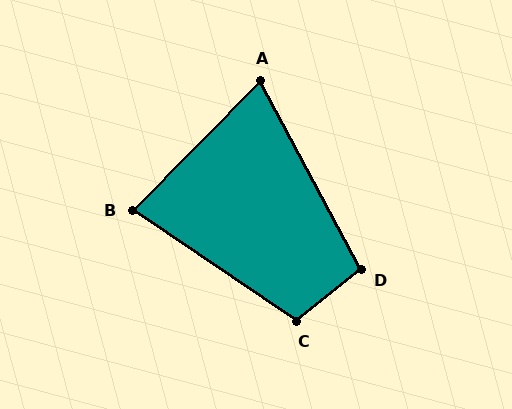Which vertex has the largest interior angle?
C, at approximately 107 degrees.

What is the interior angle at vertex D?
Approximately 101 degrees (obtuse).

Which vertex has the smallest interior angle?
A, at approximately 73 degrees.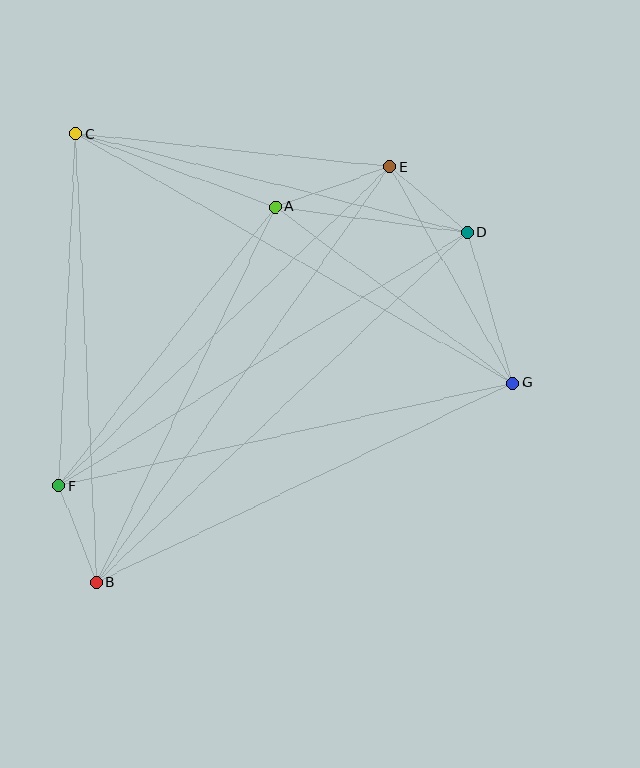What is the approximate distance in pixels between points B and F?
The distance between B and F is approximately 103 pixels.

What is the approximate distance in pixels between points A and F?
The distance between A and F is approximately 353 pixels.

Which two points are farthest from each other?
Points B and D are farthest from each other.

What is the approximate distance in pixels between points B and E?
The distance between B and E is approximately 508 pixels.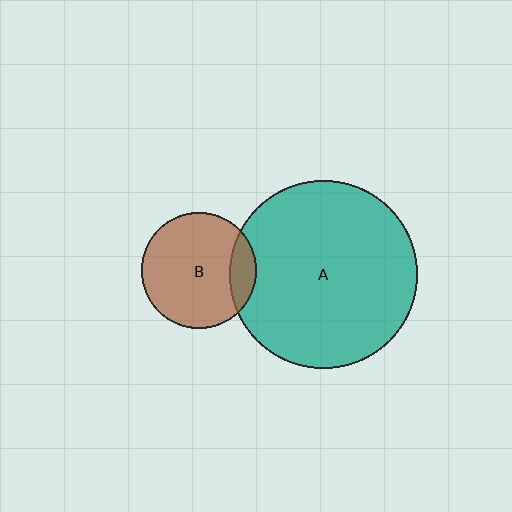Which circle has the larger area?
Circle A (teal).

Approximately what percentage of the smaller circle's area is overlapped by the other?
Approximately 15%.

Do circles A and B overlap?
Yes.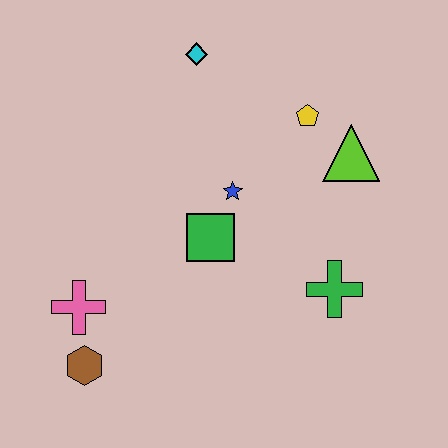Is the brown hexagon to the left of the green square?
Yes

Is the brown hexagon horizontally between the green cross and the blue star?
No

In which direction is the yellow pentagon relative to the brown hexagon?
The yellow pentagon is above the brown hexagon.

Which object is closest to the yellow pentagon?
The lime triangle is closest to the yellow pentagon.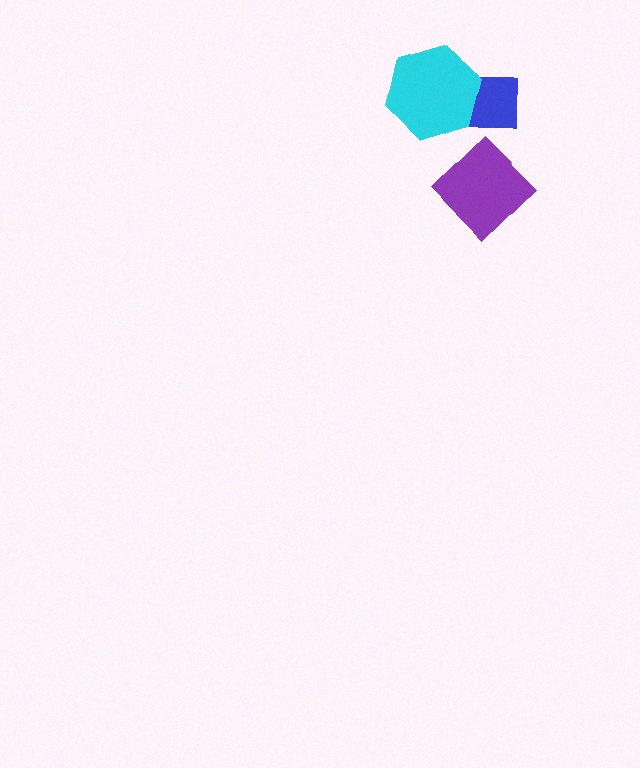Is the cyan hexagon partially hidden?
No, no other shape covers it.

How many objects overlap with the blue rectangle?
1 object overlaps with the blue rectangle.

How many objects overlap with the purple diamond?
0 objects overlap with the purple diamond.